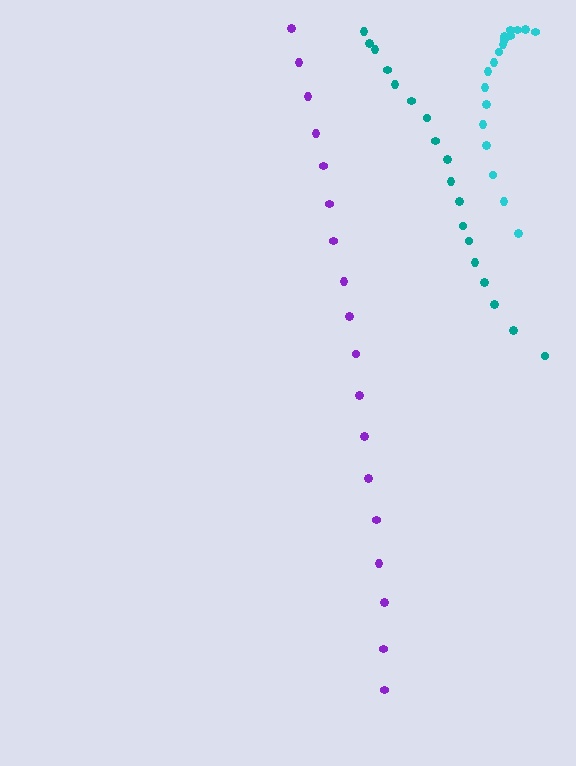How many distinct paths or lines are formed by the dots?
There are 3 distinct paths.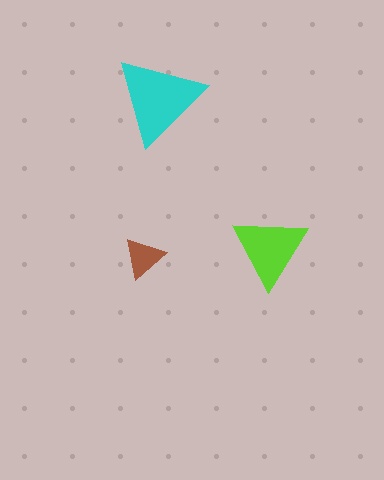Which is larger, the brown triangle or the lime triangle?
The lime one.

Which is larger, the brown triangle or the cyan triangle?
The cyan one.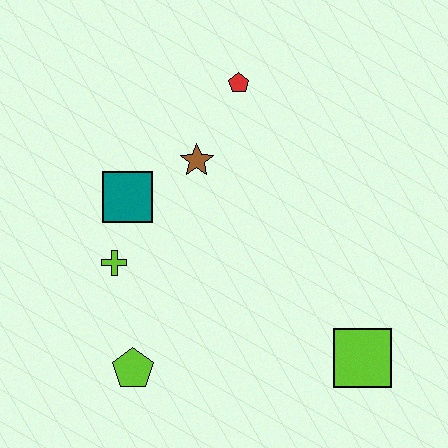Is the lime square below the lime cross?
Yes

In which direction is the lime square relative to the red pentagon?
The lime square is below the red pentagon.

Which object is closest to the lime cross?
The teal square is closest to the lime cross.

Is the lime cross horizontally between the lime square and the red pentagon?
No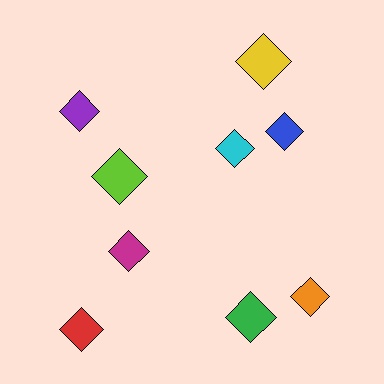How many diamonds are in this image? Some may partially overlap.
There are 9 diamonds.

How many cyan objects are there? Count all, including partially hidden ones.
There is 1 cyan object.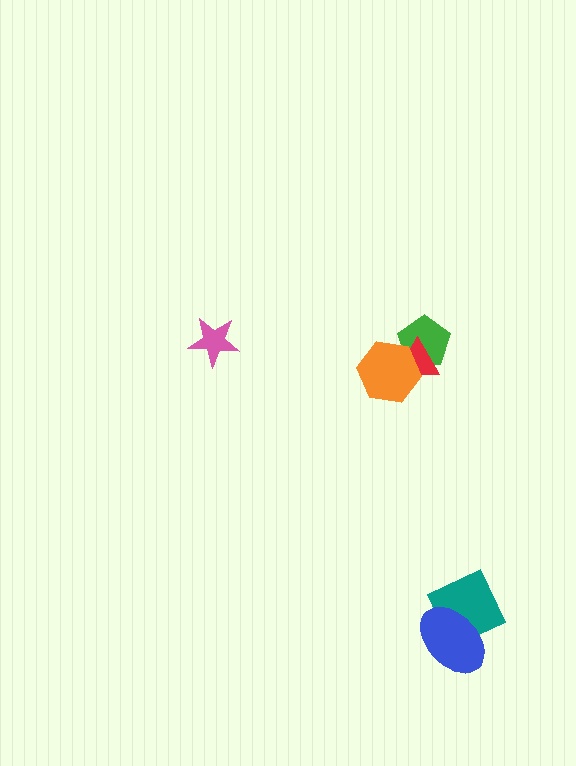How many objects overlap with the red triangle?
2 objects overlap with the red triangle.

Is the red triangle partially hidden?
Yes, it is partially covered by another shape.